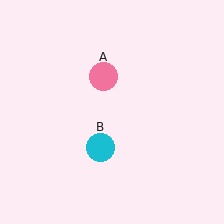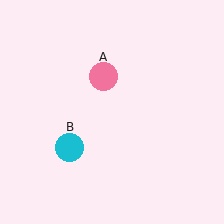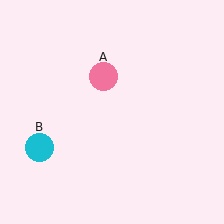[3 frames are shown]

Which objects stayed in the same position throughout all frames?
Pink circle (object A) remained stationary.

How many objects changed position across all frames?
1 object changed position: cyan circle (object B).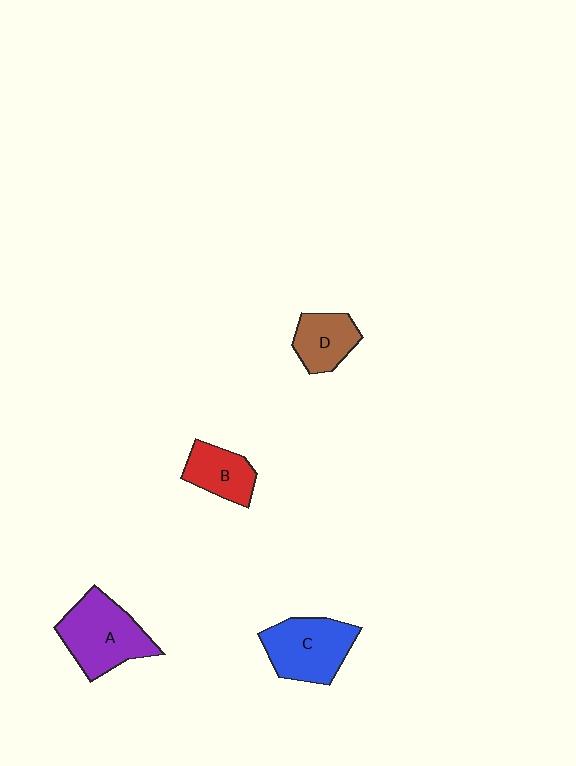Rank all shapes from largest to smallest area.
From largest to smallest: A (purple), C (blue), D (brown), B (red).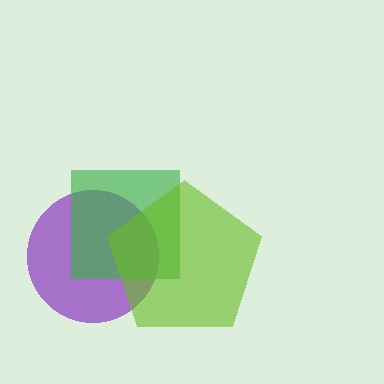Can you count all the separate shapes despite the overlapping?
Yes, there are 3 separate shapes.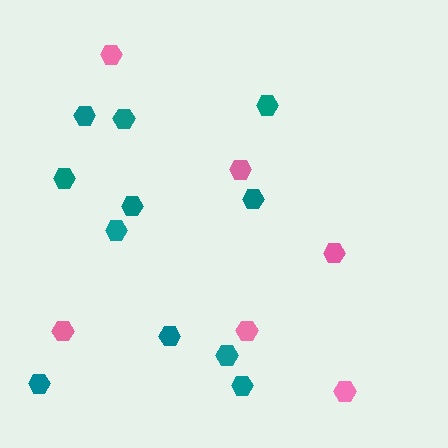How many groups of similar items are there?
There are 2 groups: one group of teal hexagons (11) and one group of pink hexagons (6).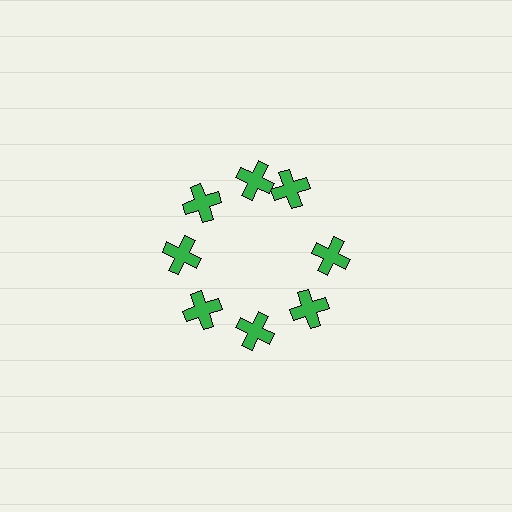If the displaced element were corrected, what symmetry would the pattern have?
It would have 8-fold rotational symmetry — the pattern would map onto itself every 45 degrees.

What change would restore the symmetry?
The symmetry would be restored by rotating it back into even spacing with its neighbors so that all 8 crosses sit at equal angles and equal distance from the center.